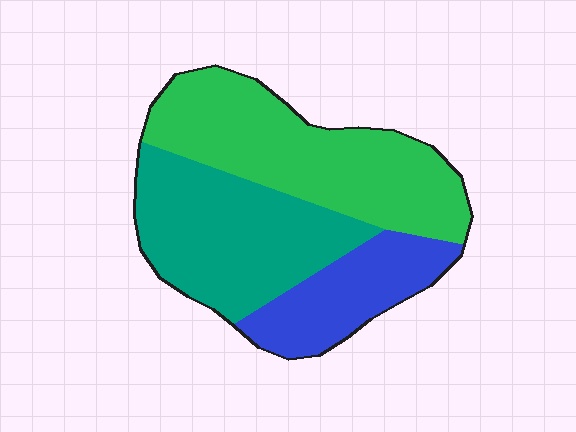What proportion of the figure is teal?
Teal covers around 35% of the figure.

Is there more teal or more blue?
Teal.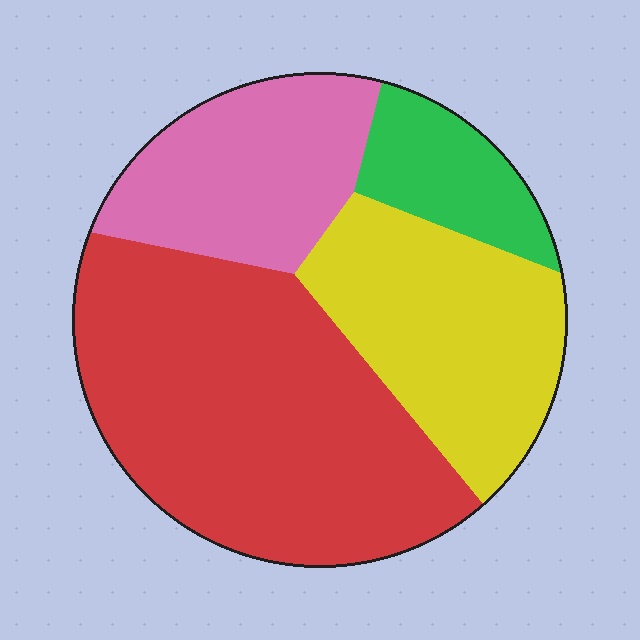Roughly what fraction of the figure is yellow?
Yellow takes up about one quarter (1/4) of the figure.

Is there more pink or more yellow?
Yellow.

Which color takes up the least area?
Green, at roughly 10%.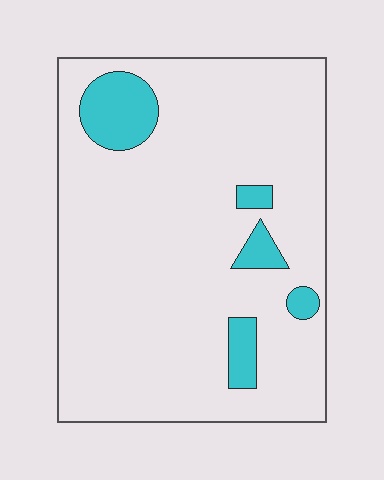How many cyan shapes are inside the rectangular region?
5.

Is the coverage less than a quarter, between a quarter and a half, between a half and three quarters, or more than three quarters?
Less than a quarter.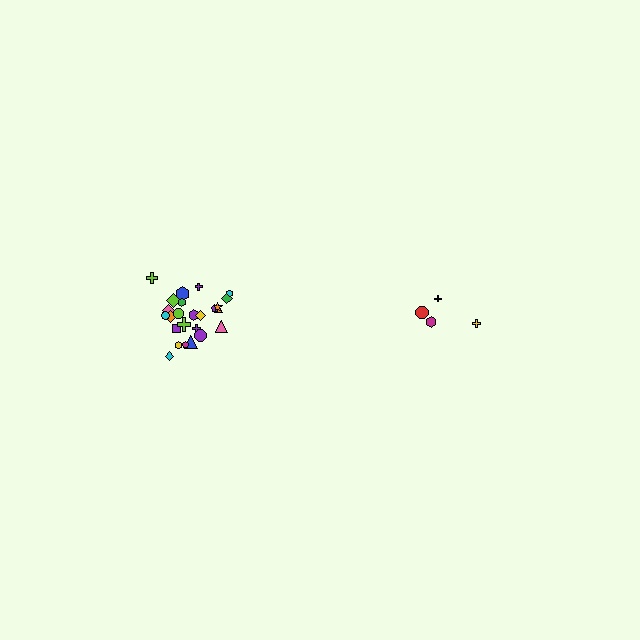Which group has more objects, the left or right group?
The left group.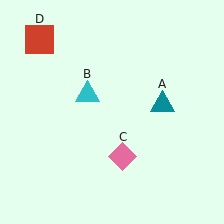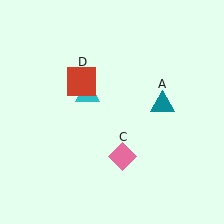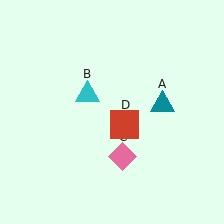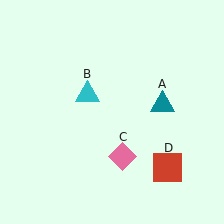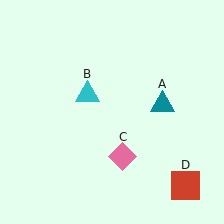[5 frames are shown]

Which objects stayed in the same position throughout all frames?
Teal triangle (object A) and cyan triangle (object B) and pink diamond (object C) remained stationary.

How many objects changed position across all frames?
1 object changed position: red square (object D).